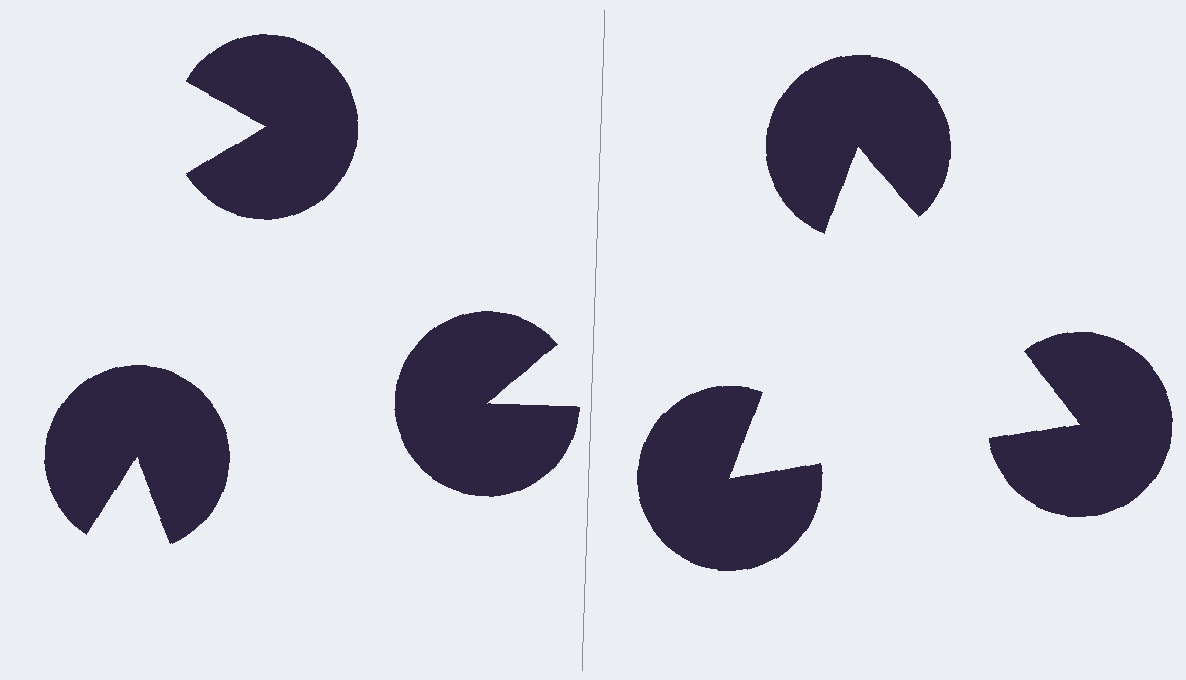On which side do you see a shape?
An illusory triangle appears on the right side. On the left side the wedge cuts are rotated, so no coherent shape forms.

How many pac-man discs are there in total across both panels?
6 — 3 on each side.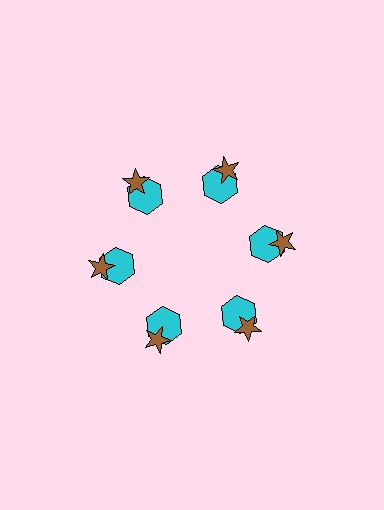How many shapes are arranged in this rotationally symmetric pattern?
There are 12 shapes, arranged in 6 groups of 2.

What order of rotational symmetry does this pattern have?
This pattern has 6-fold rotational symmetry.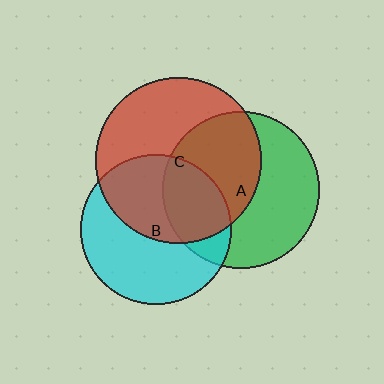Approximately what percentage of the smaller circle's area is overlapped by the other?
Approximately 50%.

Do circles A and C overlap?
Yes.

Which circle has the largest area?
Circle C (red).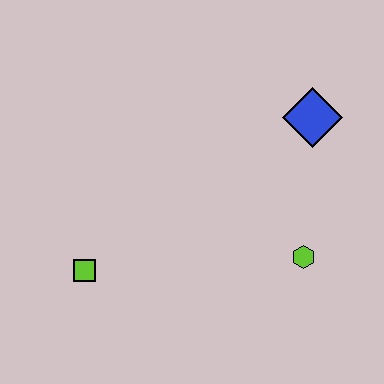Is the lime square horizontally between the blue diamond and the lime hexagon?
No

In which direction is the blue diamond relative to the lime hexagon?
The blue diamond is above the lime hexagon.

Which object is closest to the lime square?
The lime hexagon is closest to the lime square.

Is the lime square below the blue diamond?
Yes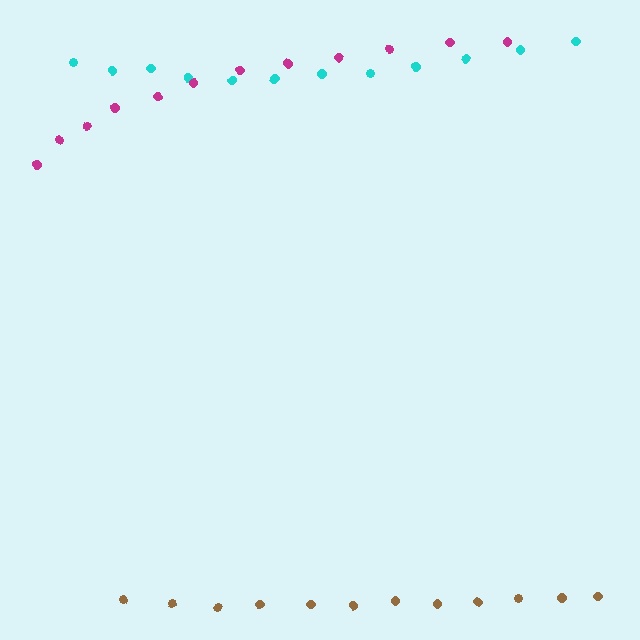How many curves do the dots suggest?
There are 3 distinct paths.